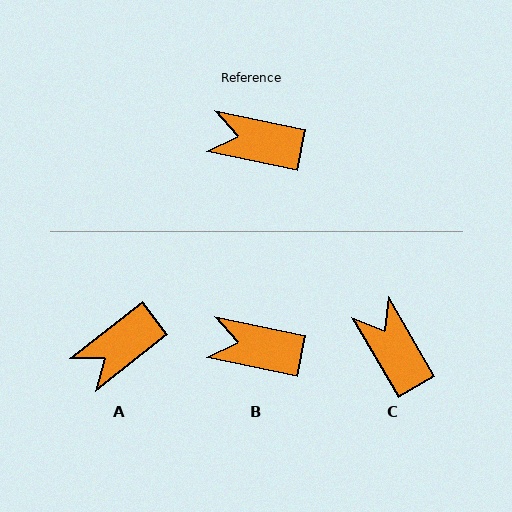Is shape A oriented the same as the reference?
No, it is off by about 50 degrees.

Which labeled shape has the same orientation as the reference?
B.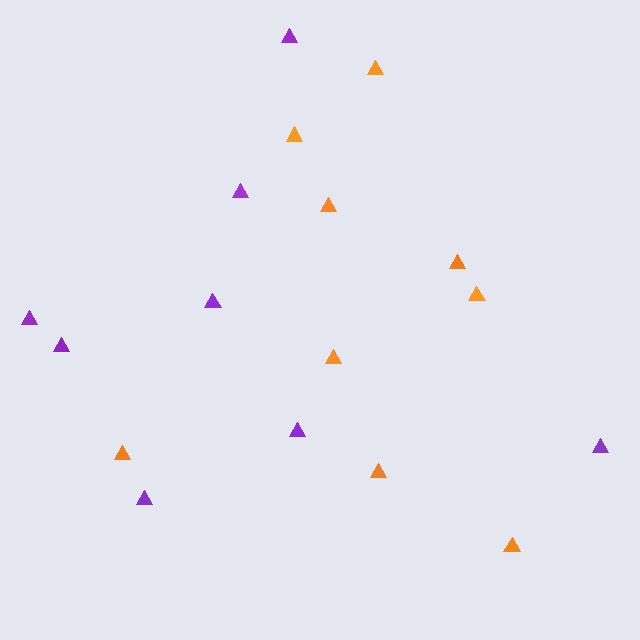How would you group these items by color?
There are 2 groups: one group of purple triangles (8) and one group of orange triangles (9).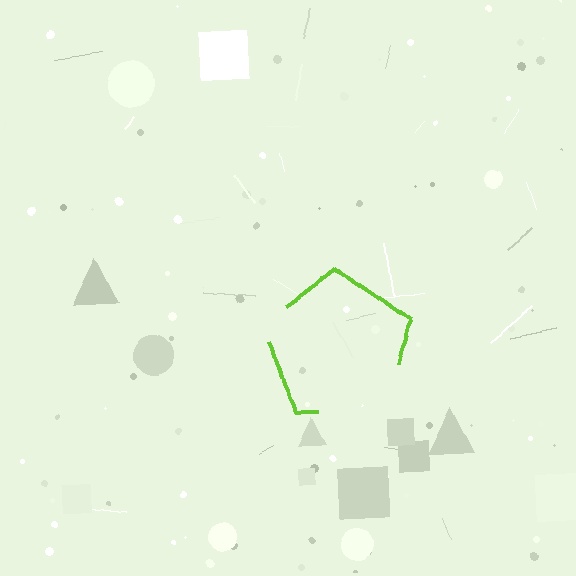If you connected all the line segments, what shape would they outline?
They would outline a pentagon.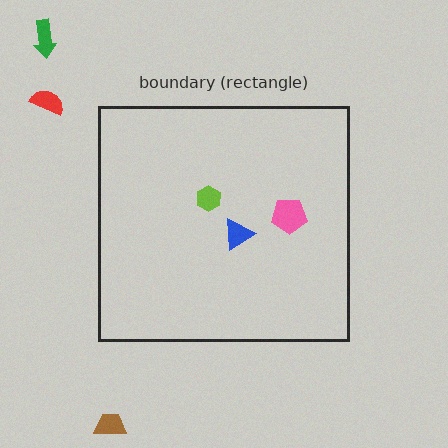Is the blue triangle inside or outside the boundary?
Inside.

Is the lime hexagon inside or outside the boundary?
Inside.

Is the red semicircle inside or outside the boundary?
Outside.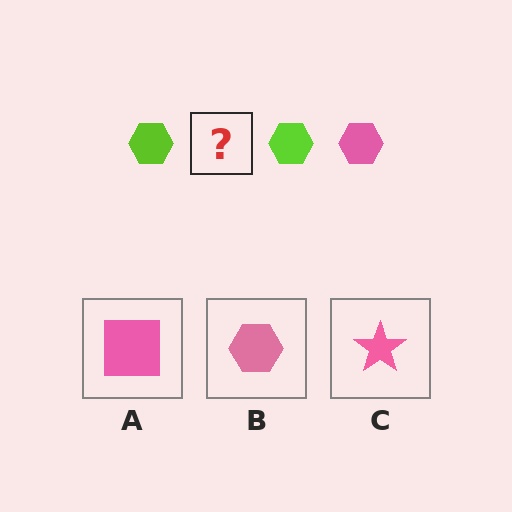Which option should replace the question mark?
Option B.